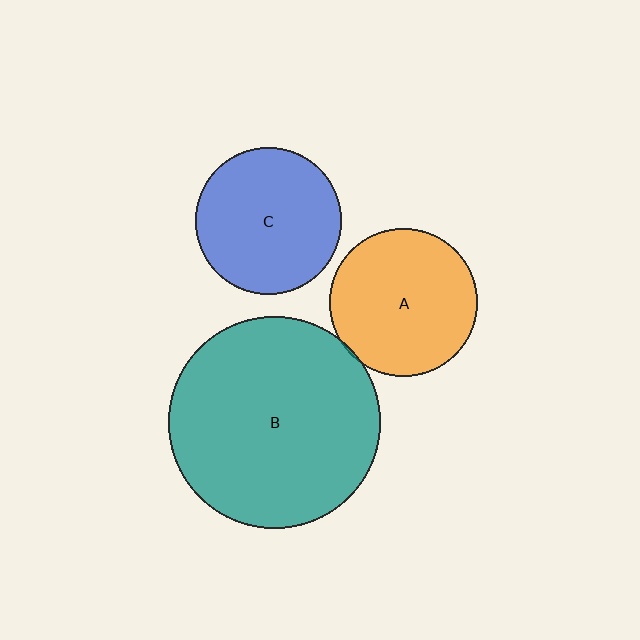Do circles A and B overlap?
Yes.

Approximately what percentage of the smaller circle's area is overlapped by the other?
Approximately 5%.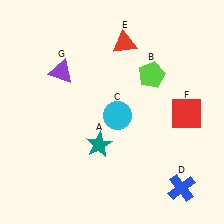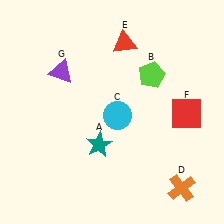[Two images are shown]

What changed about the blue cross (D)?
In Image 1, D is blue. In Image 2, it changed to orange.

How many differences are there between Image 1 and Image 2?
There is 1 difference between the two images.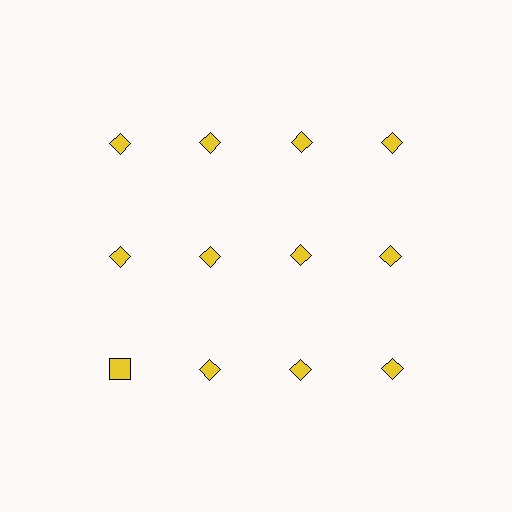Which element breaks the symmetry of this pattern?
The yellow square in the third row, leftmost column breaks the symmetry. All other shapes are yellow diamonds.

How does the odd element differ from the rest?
It has a different shape: square instead of diamond.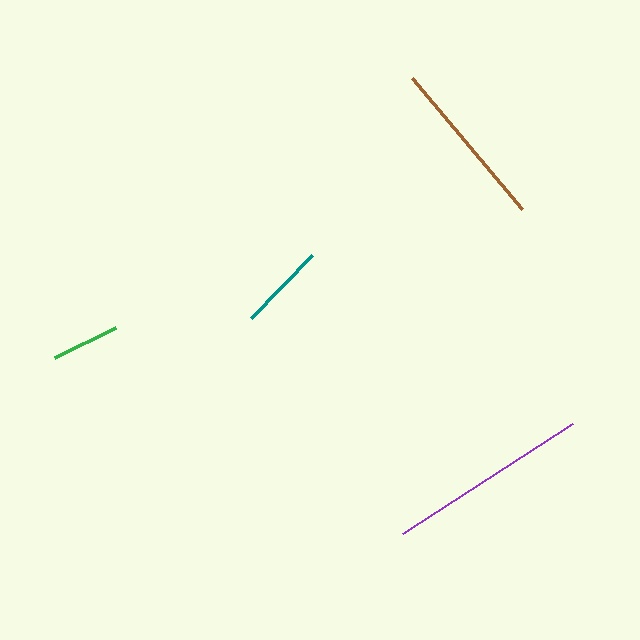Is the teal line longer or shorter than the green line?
The teal line is longer than the green line.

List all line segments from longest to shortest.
From longest to shortest: purple, brown, teal, green.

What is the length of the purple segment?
The purple segment is approximately 202 pixels long.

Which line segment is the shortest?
The green line is the shortest at approximately 69 pixels.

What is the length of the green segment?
The green segment is approximately 69 pixels long.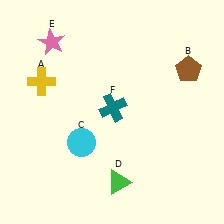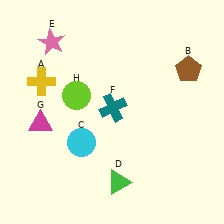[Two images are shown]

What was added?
A magenta triangle (G), a lime circle (H) were added in Image 2.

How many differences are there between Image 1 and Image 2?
There are 2 differences between the two images.